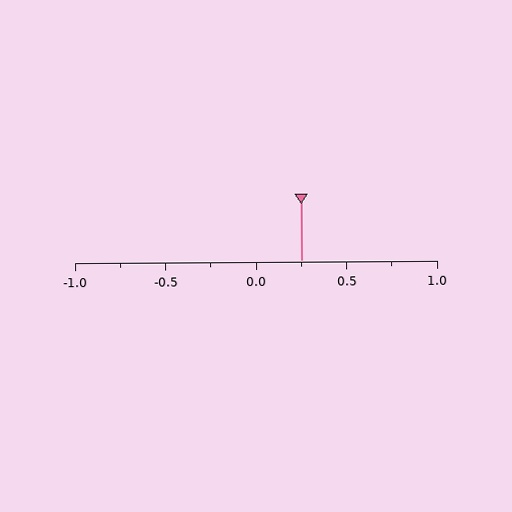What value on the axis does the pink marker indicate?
The marker indicates approximately 0.25.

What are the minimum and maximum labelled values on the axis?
The axis runs from -1.0 to 1.0.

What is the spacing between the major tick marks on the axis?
The major ticks are spaced 0.5 apart.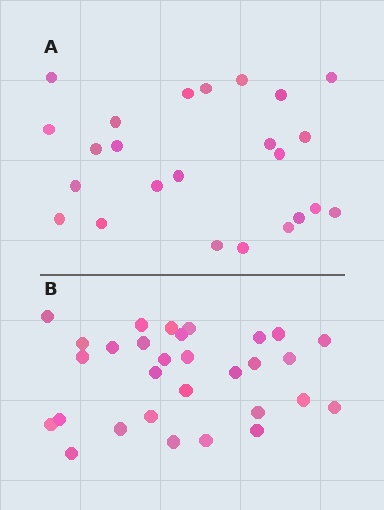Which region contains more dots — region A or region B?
Region B (the bottom region) has more dots.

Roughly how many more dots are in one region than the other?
Region B has about 6 more dots than region A.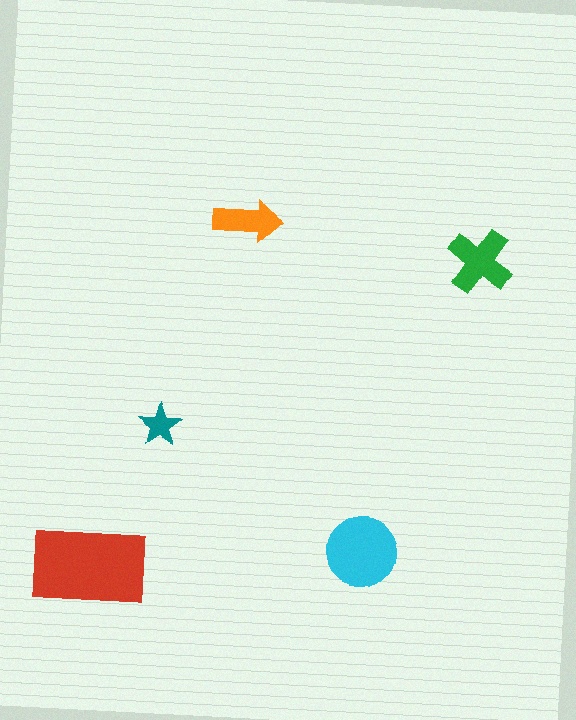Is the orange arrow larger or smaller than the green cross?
Smaller.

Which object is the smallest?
The teal star.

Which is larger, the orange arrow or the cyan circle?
The cyan circle.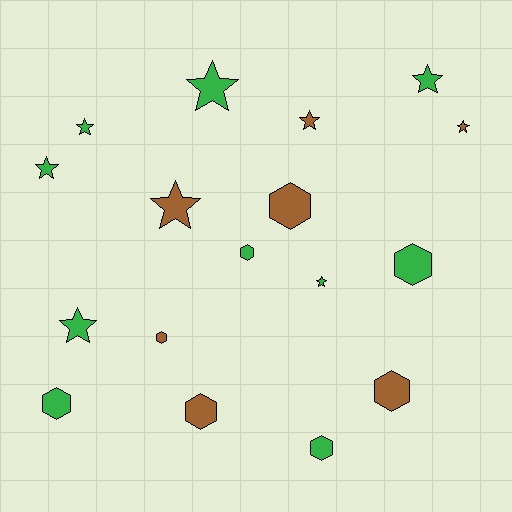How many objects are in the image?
There are 17 objects.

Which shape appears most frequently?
Star, with 9 objects.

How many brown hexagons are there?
There are 4 brown hexagons.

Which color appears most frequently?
Green, with 10 objects.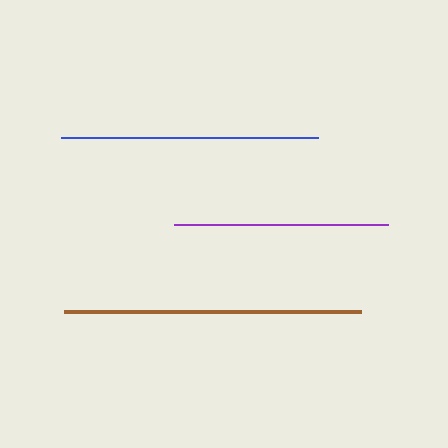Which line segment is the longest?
The brown line is the longest at approximately 297 pixels.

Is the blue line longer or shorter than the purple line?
The blue line is longer than the purple line.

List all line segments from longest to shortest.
From longest to shortest: brown, blue, purple.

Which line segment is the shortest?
The purple line is the shortest at approximately 214 pixels.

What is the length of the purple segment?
The purple segment is approximately 214 pixels long.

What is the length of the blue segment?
The blue segment is approximately 256 pixels long.